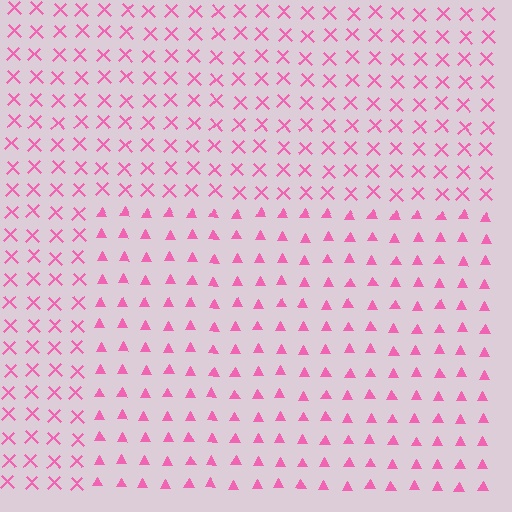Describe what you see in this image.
The image is filled with small pink elements arranged in a uniform grid. A rectangle-shaped region contains triangles, while the surrounding area contains X marks. The boundary is defined purely by the change in element shape.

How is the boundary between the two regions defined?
The boundary is defined by a change in element shape: triangles inside vs. X marks outside. All elements share the same color and spacing.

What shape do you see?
I see a rectangle.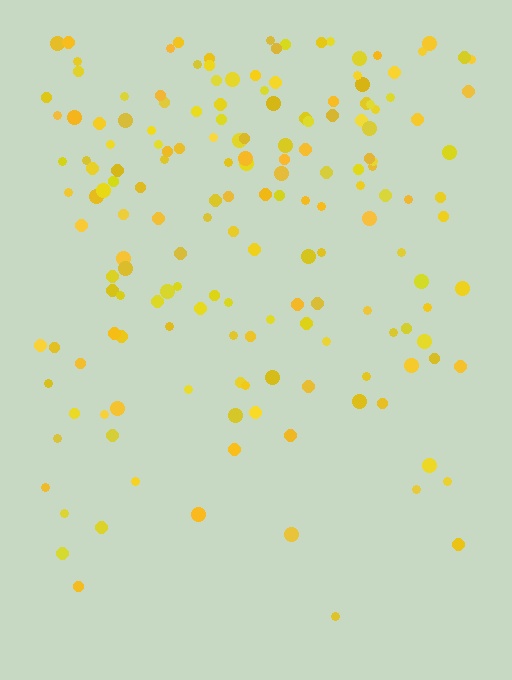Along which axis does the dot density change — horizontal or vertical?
Vertical.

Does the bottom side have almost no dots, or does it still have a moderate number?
Still a moderate number, just noticeably fewer than the top.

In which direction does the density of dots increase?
From bottom to top, with the top side densest.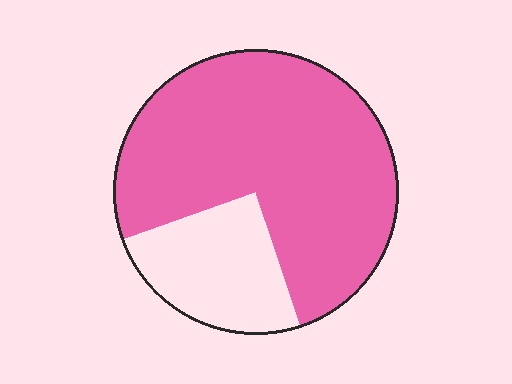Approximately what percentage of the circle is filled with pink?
Approximately 75%.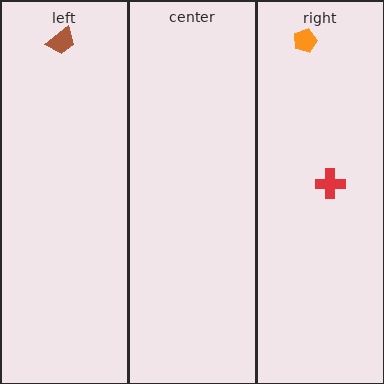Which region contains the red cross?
The right region.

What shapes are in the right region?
The orange pentagon, the red cross.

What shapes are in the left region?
The brown trapezoid.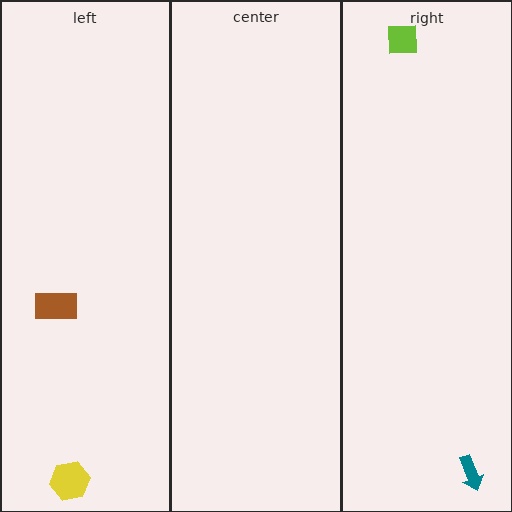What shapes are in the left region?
The brown rectangle, the yellow hexagon.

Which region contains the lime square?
The right region.